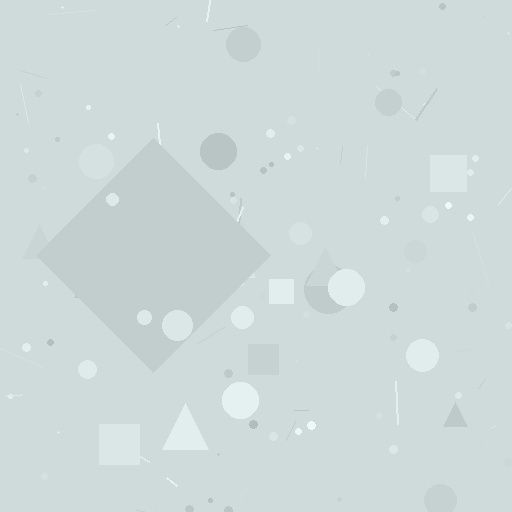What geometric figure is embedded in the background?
A diamond is embedded in the background.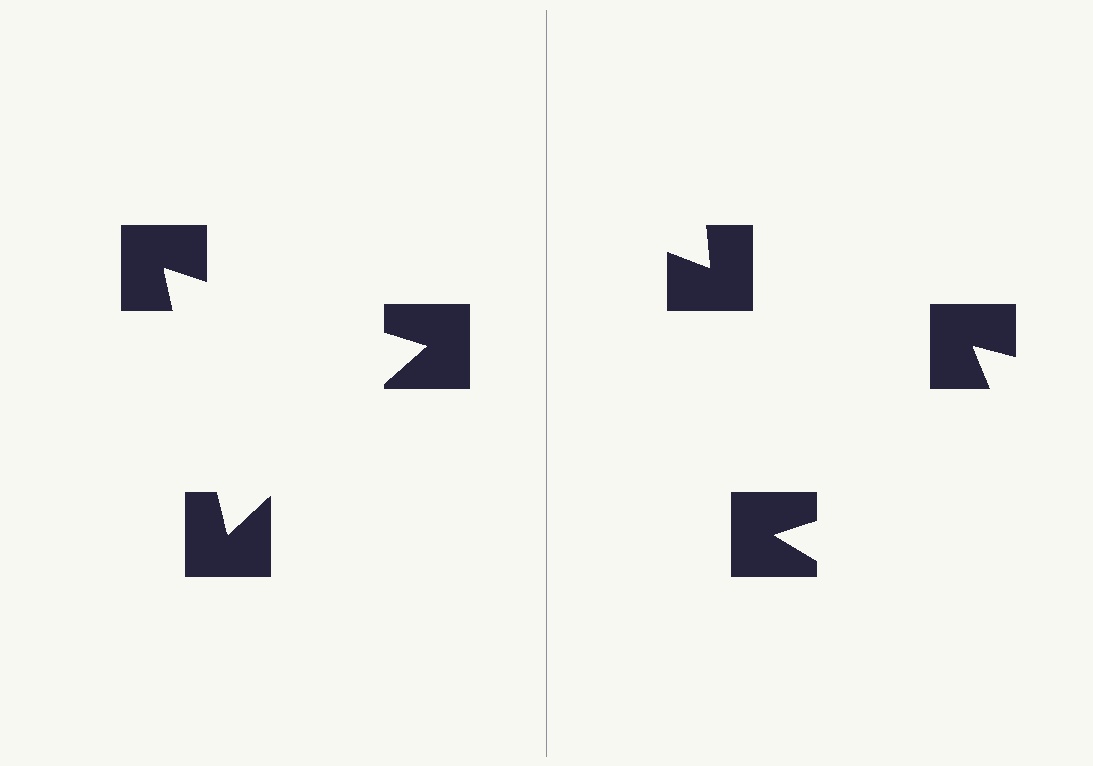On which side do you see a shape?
An illusory triangle appears on the left side. On the right side the wedge cuts are rotated, so no coherent shape forms.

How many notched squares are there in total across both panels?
6 — 3 on each side.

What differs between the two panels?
The notched squares are positioned identically on both sides; only the wedge orientations differ. On the left they align to a triangle; on the right they are misaligned.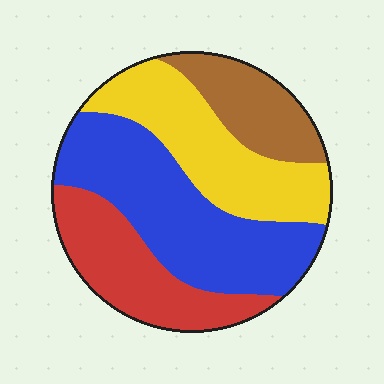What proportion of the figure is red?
Red takes up between a sixth and a third of the figure.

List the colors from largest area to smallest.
From largest to smallest: blue, yellow, red, brown.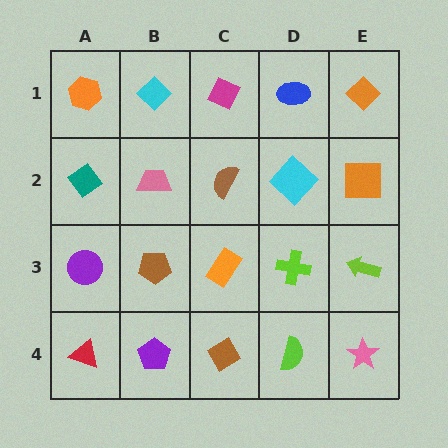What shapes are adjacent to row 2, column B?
A cyan diamond (row 1, column B), a brown pentagon (row 3, column B), a teal diamond (row 2, column A), a brown semicircle (row 2, column C).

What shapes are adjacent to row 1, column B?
A pink trapezoid (row 2, column B), an orange hexagon (row 1, column A), a magenta diamond (row 1, column C).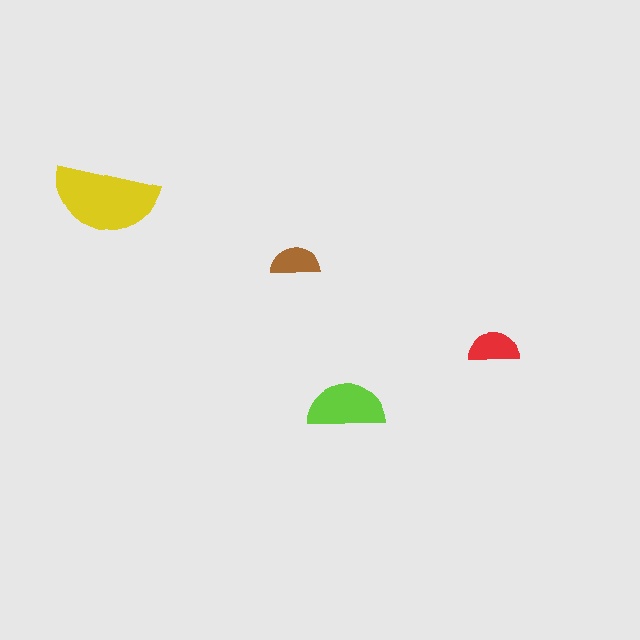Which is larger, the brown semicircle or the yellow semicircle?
The yellow one.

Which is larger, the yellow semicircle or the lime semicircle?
The yellow one.